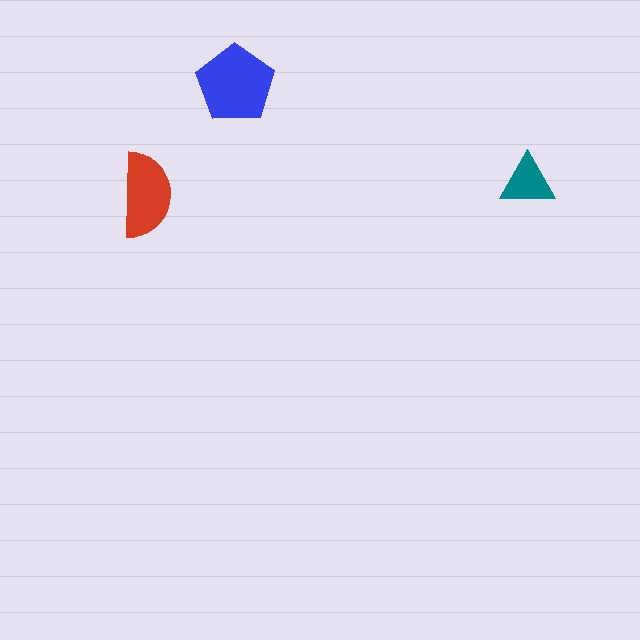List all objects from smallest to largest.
The teal triangle, the red semicircle, the blue pentagon.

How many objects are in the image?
There are 3 objects in the image.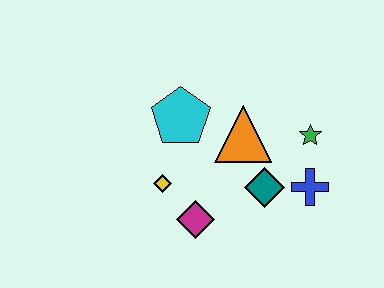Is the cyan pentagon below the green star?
No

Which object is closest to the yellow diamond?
The magenta diamond is closest to the yellow diamond.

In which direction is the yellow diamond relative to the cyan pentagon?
The yellow diamond is below the cyan pentagon.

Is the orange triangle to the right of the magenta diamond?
Yes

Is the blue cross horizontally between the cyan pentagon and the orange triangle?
No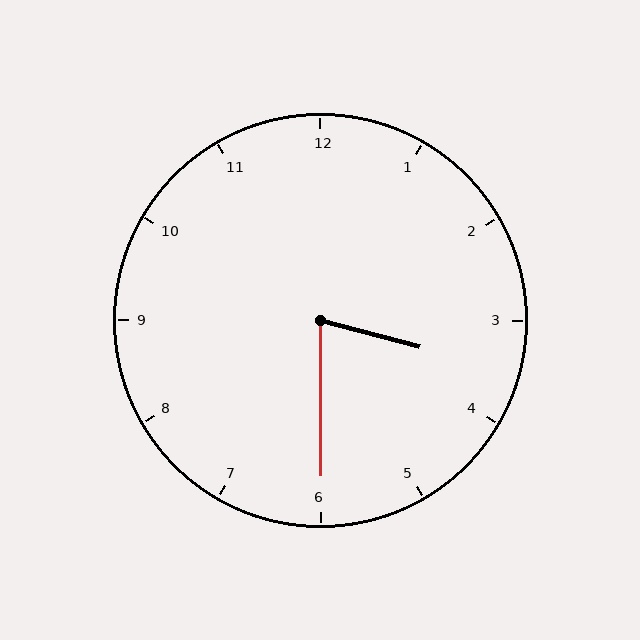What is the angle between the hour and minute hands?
Approximately 75 degrees.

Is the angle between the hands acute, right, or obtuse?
It is acute.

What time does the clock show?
3:30.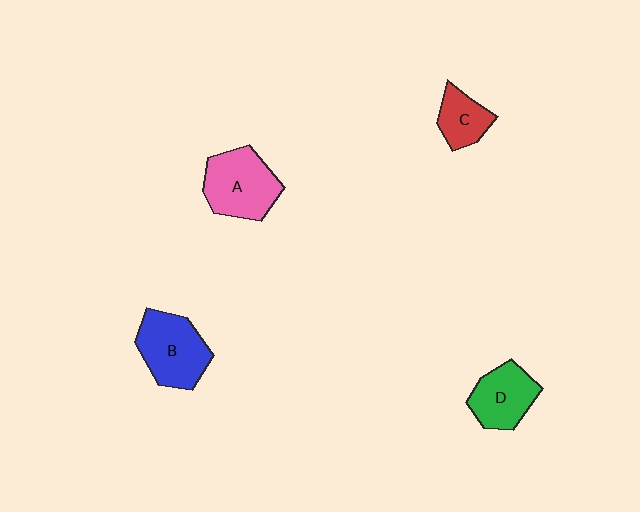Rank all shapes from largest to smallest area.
From largest to smallest: A (pink), B (blue), D (green), C (red).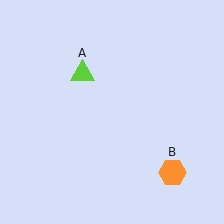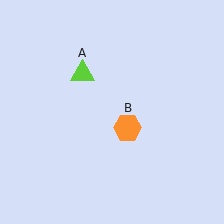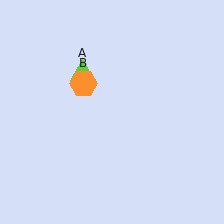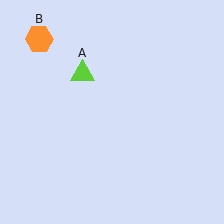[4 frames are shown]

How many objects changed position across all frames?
1 object changed position: orange hexagon (object B).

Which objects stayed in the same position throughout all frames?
Lime triangle (object A) remained stationary.